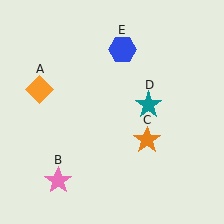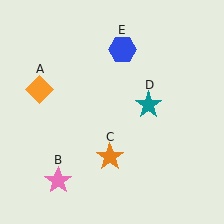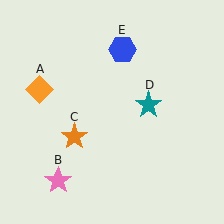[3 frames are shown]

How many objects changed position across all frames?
1 object changed position: orange star (object C).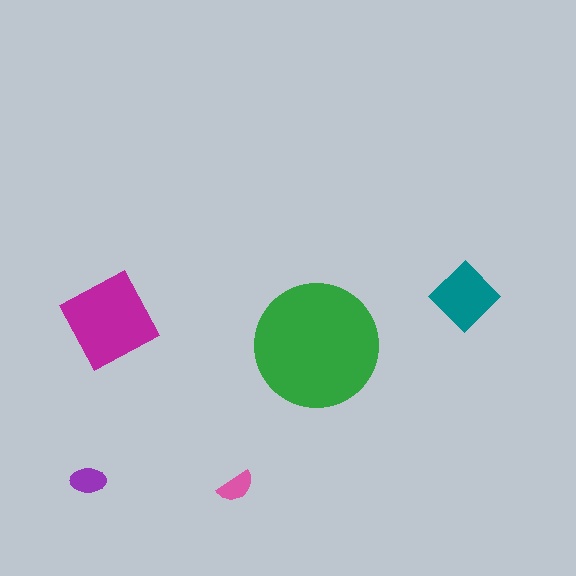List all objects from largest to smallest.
The green circle, the magenta square, the teal diamond, the purple ellipse, the pink semicircle.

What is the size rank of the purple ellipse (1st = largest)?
4th.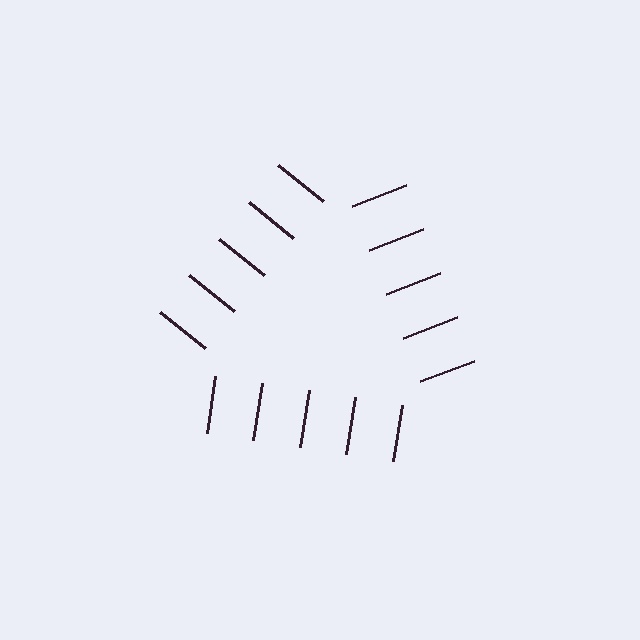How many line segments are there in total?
15 — 5 along each of the 3 edges.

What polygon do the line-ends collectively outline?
An illusory triangle — the line segments terminate on its edges but no continuous stroke is drawn.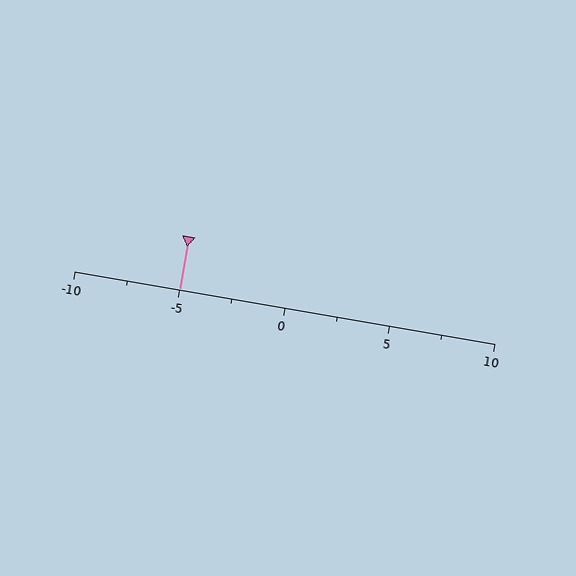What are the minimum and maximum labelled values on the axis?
The axis runs from -10 to 10.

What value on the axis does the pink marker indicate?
The marker indicates approximately -5.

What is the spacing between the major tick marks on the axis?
The major ticks are spaced 5 apart.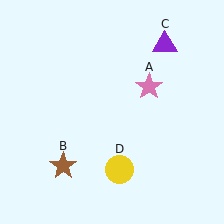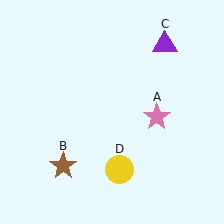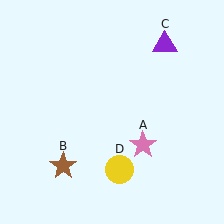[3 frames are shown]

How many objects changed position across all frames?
1 object changed position: pink star (object A).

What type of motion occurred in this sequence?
The pink star (object A) rotated clockwise around the center of the scene.